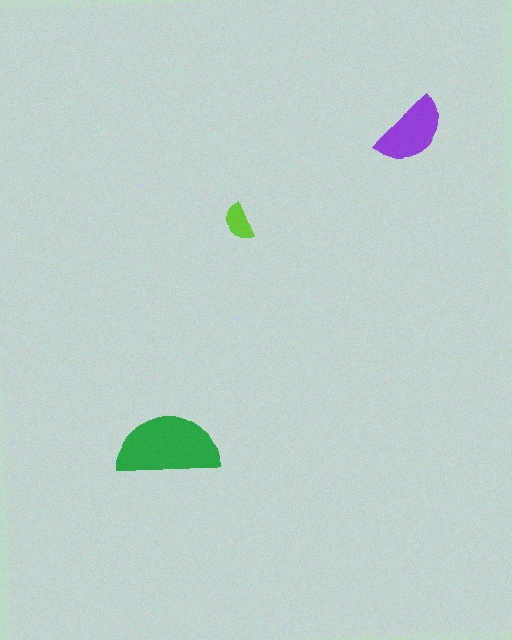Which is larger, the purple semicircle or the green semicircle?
The green one.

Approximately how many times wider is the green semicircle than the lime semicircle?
About 2.5 times wider.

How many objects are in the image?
There are 3 objects in the image.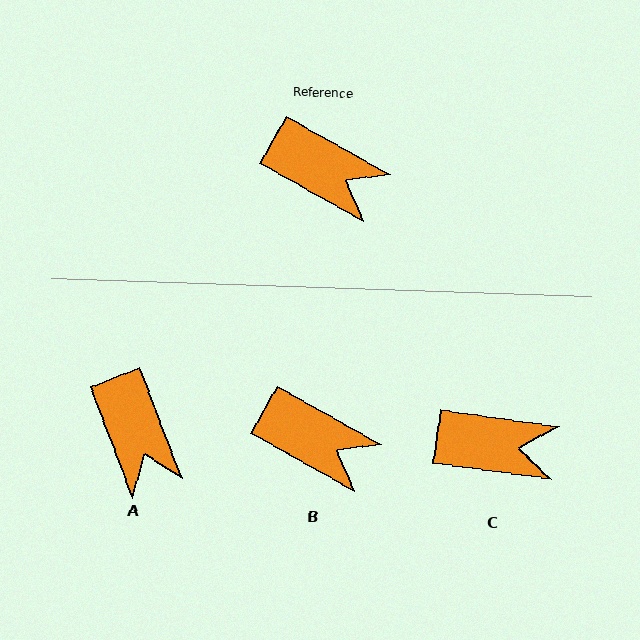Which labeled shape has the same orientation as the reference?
B.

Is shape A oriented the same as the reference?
No, it is off by about 40 degrees.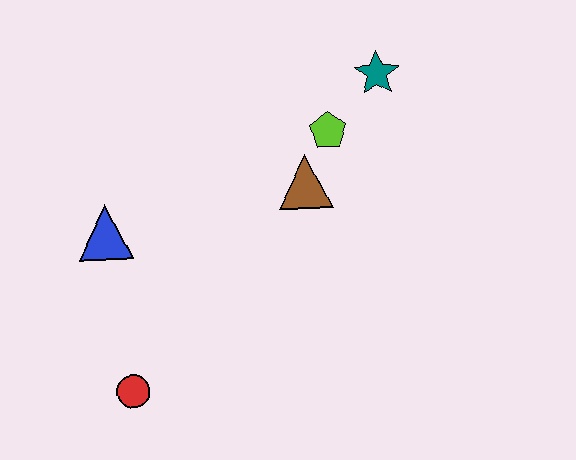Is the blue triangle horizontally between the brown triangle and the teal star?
No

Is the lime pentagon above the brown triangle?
Yes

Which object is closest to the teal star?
The lime pentagon is closest to the teal star.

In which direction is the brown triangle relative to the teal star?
The brown triangle is below the teal star.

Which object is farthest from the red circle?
The teal star is farthest from the red circle.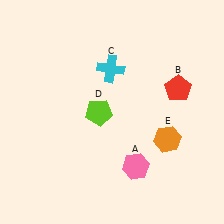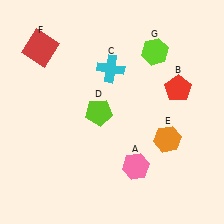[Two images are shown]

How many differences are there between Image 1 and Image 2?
There are 2 differences between the two images.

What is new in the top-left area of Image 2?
A red square (F) was added in the top-left area of Image 2.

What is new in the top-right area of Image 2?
A lime hexagon (G) was added in the top-right area of Image 2.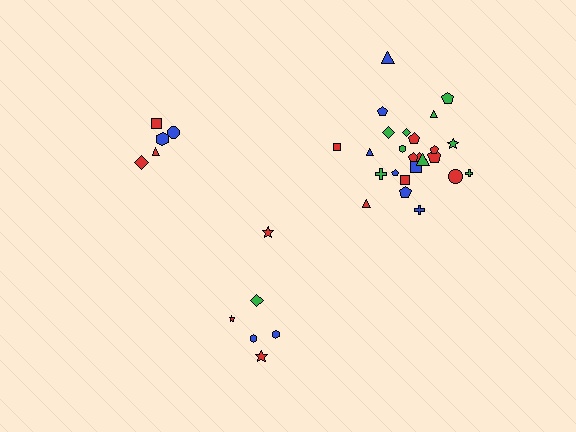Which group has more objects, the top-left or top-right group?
The top-right group.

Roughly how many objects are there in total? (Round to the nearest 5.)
Roughly 35 objects in total.